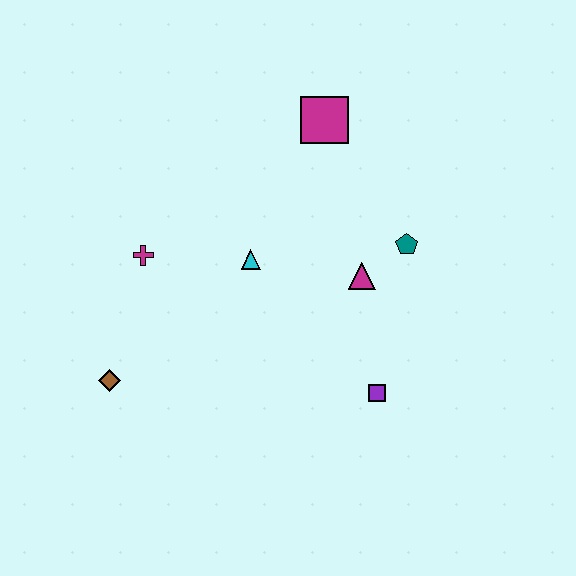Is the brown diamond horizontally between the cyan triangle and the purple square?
No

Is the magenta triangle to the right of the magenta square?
Yes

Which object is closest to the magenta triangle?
The teal pentagon is closest to the magenta triangle.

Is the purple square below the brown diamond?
Yes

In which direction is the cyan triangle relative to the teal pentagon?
The cyan triangle is to the left of the teal pentagon.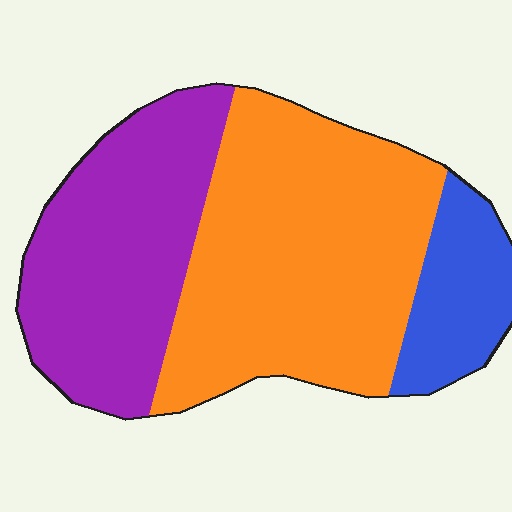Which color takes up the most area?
Orange, at roughly 50%.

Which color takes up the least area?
Blue, at roughly 15%.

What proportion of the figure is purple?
Purple takes up about three eighths (3/8) of the figure.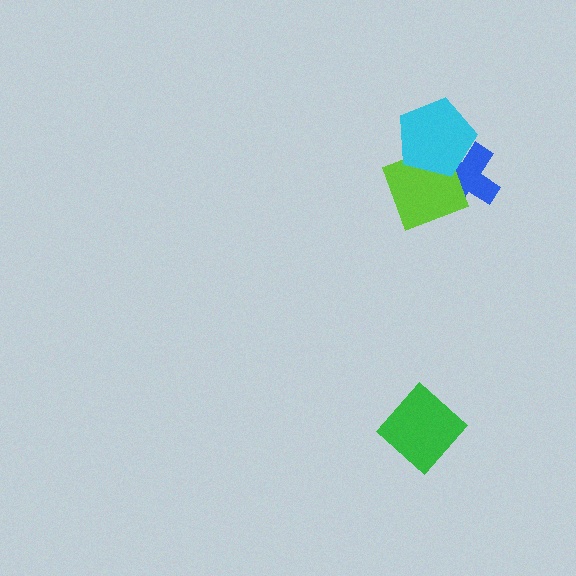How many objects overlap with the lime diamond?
2 objects overlap with the lime diamond.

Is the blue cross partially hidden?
Yes, it is partially covered by another shape.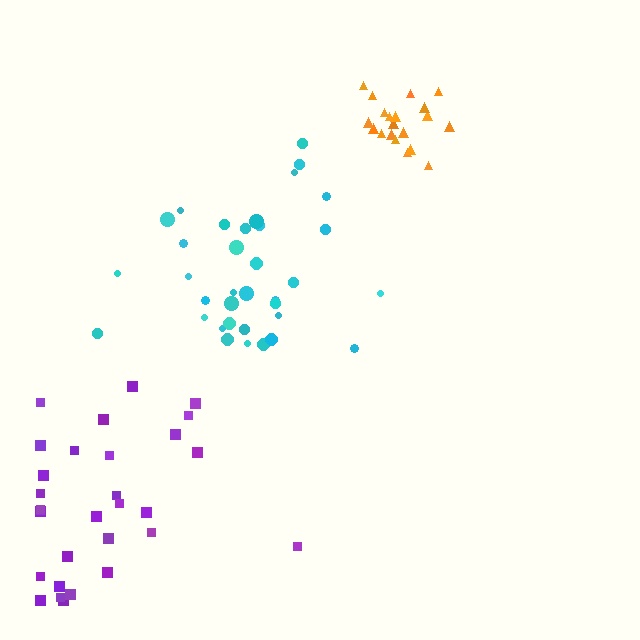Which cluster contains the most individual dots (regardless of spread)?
Cyan (35).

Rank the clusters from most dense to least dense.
orange, cyan, purple.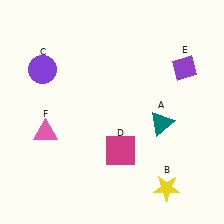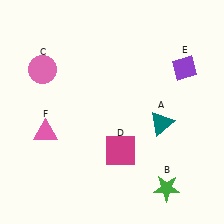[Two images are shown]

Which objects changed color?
B changed from yellow to green. C changed from purple to pink.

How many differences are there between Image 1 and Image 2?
There are 2 differences between the two images.